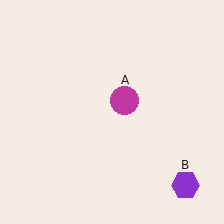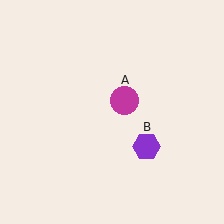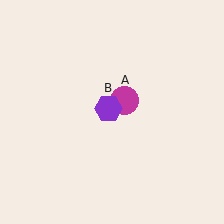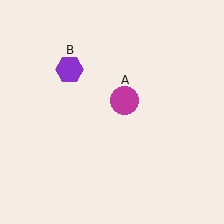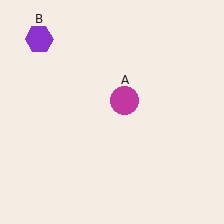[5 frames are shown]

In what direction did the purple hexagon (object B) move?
The purple hexagon (object B) moved up and to the left.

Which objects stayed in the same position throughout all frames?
Magenta circle (object A) remained stationary.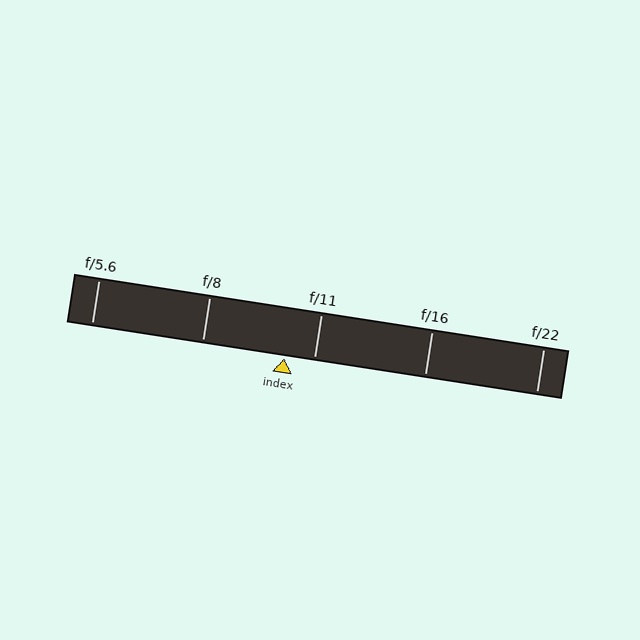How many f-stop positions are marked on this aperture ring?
There are 5 f-stop positions marked.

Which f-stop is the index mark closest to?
The index mark is closest to f/11.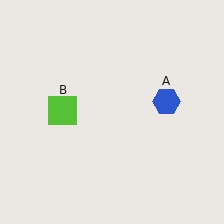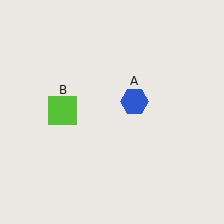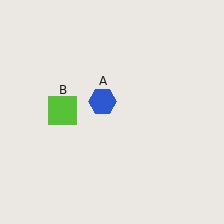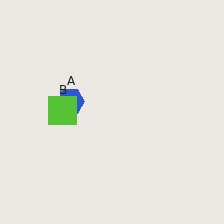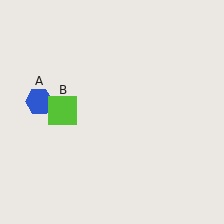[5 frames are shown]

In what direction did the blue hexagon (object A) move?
The blue hexagon (object A) moved left.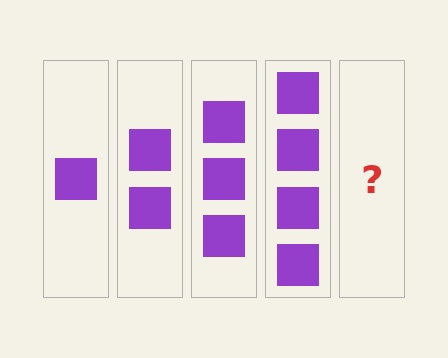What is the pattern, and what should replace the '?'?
The pattern is that each step adds one more square. The '?' should be 5 squares.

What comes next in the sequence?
The next element should be 5 squares.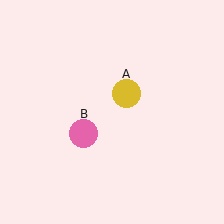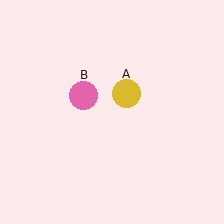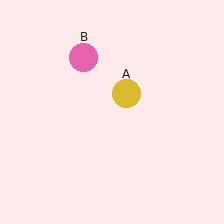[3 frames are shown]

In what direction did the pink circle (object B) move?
The pink circle (object B) moved up.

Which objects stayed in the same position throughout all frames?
Yellow circle (object A) remained stationary.